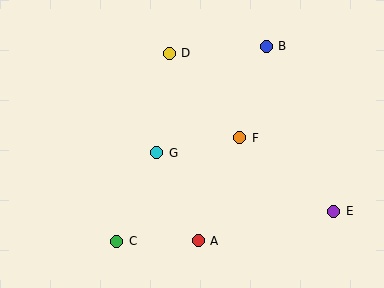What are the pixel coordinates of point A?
Point A is at (198, 241).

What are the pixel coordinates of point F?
Point F is at (240, 138).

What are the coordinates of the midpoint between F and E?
The midpoint between F and E is at (287, 175).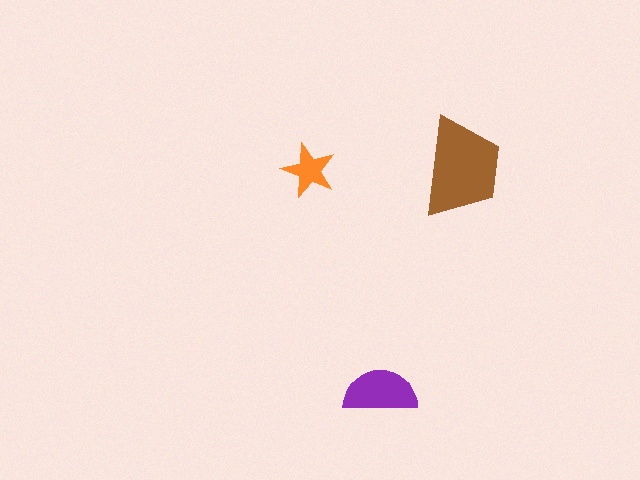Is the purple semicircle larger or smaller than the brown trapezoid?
Smaller.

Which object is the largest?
The brown trapezoid.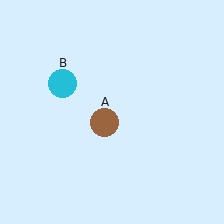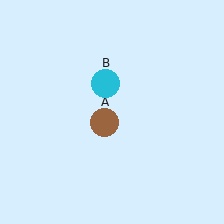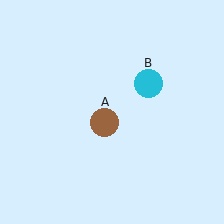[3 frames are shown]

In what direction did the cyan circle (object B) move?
The cyan circle (object B) moved right.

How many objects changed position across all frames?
1 object changed position: cyan circle (object B).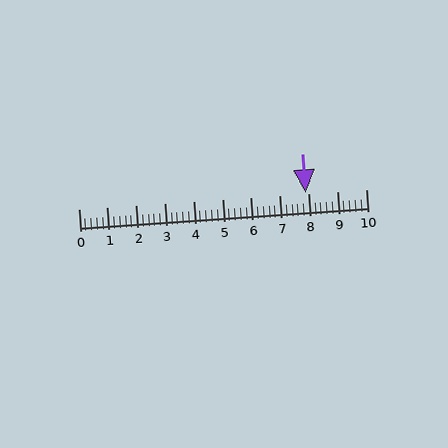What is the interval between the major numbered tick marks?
The major tick marks are spaced 1 units apart.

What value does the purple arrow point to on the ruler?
The purple arrow points to approximately 7.9.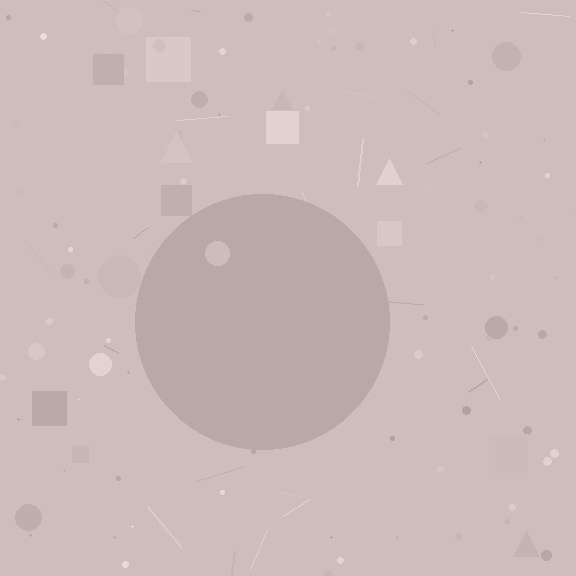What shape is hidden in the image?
A circle is hidden in the image.